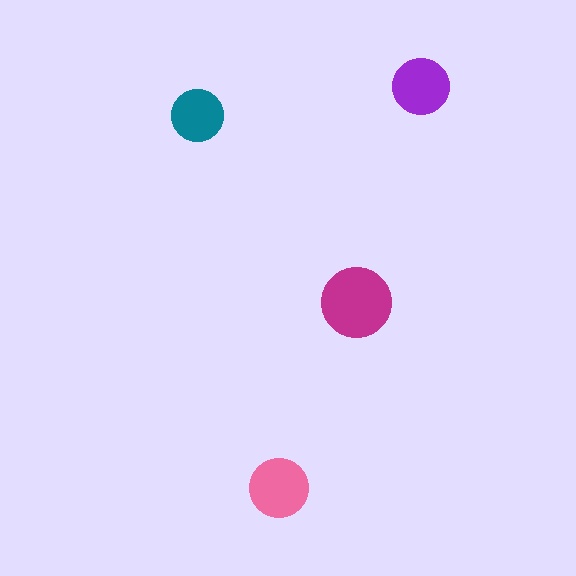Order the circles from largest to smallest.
the magenta one, the pink one, the purple one, the teal one.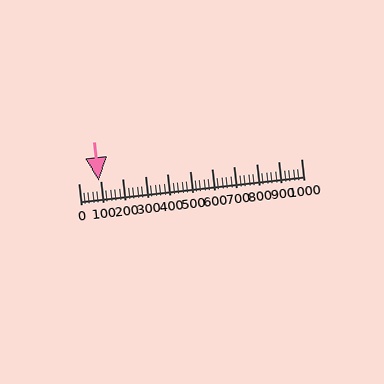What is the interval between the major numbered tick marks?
The major tick marks are spaced 100 units apart.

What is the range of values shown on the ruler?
The ruler shows values from 0 to 1000.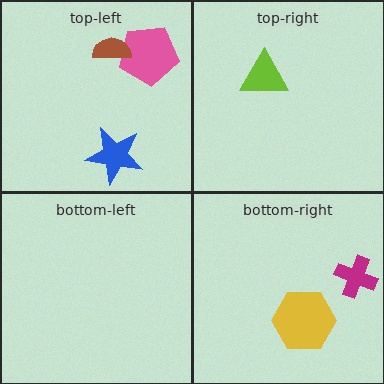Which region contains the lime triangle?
The top-right region.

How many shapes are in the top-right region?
1.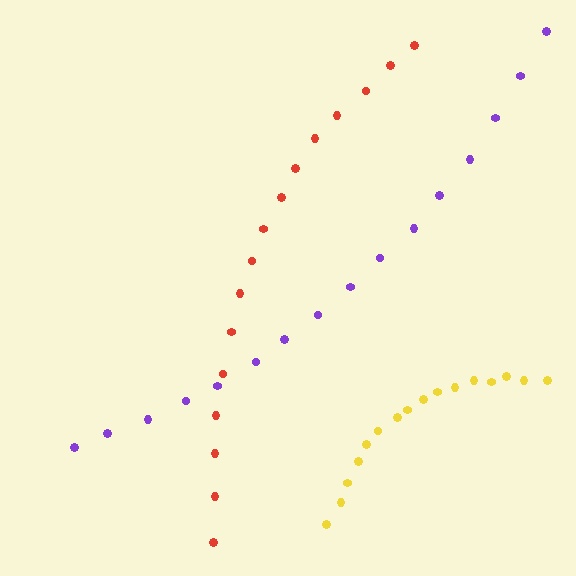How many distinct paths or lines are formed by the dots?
There are 3 distinct paths.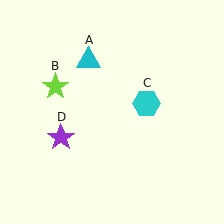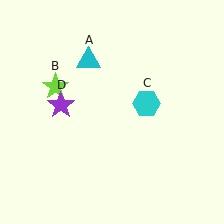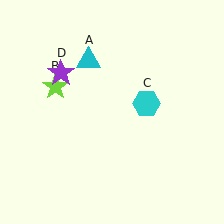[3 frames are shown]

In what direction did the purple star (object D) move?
The purple star (object D) moved up.